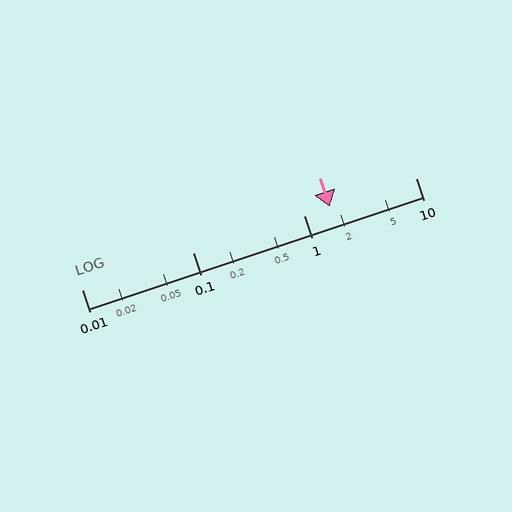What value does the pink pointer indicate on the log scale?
The pointer indicates approximately 1.7.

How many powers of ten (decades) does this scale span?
The scale spans 3 decades, from 0.01 to 10.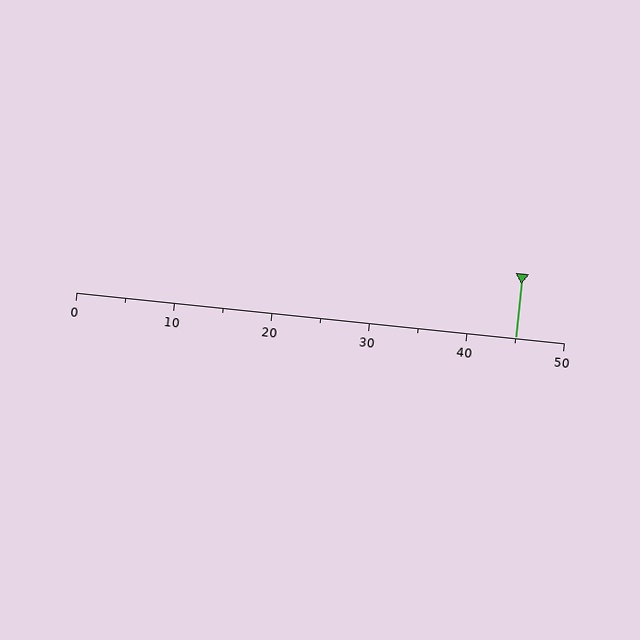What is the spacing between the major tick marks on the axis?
The major ticks are spaced 10 apart.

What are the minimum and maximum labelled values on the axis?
The axis runs from 0 to 50.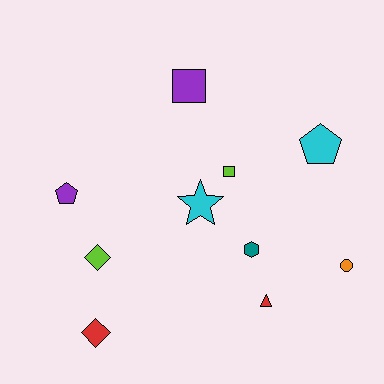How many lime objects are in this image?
There are 2 lime objects.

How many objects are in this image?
There are 10 objects.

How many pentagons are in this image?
There are 2 pentagons.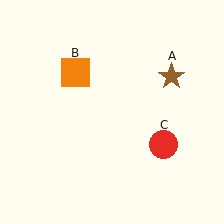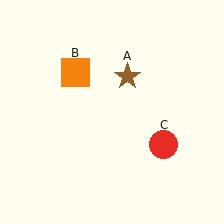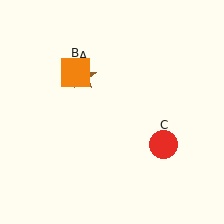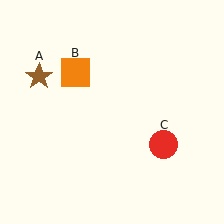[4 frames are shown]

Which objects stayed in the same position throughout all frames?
Orange square (object B) and red circle (object C) remained stationary.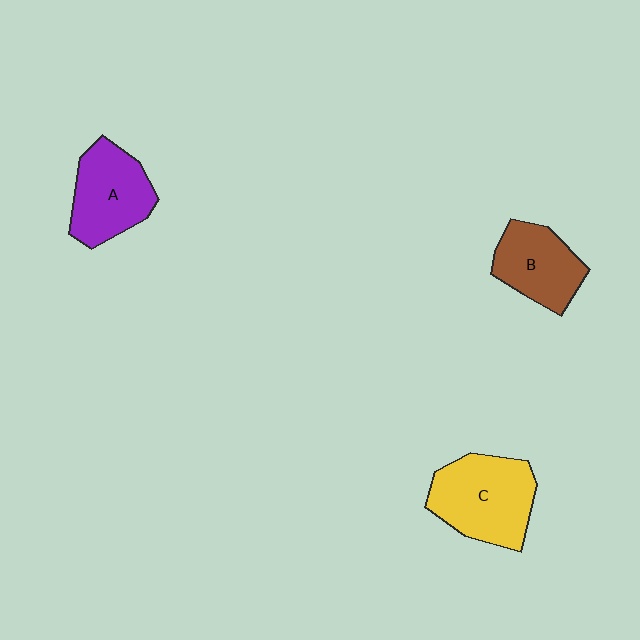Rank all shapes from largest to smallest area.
From largest to smallest: C (yellow), A (purple), B (brown).